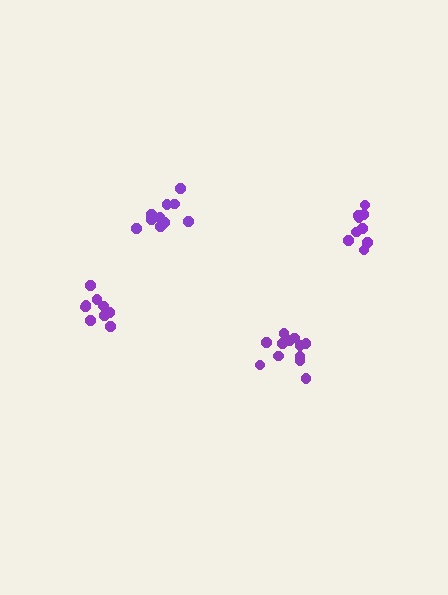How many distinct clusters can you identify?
There are 4 distinct clusters.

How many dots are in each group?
Group 1: 12 dots, Group 2: 9 dots, Group 3: 9 dots, Group 4: 10 dots (40 total).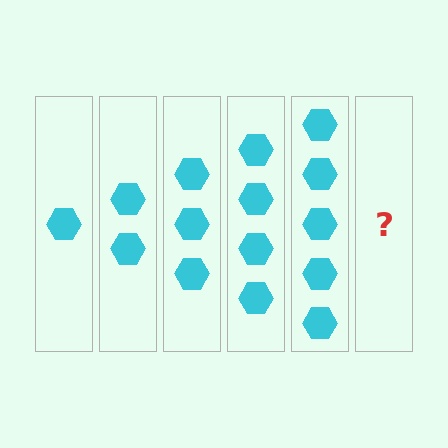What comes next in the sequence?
The next element should be 6 hexagons.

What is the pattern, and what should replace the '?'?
The pattern is that each step adds one more hexagon. The '?' should be 6 hexagons.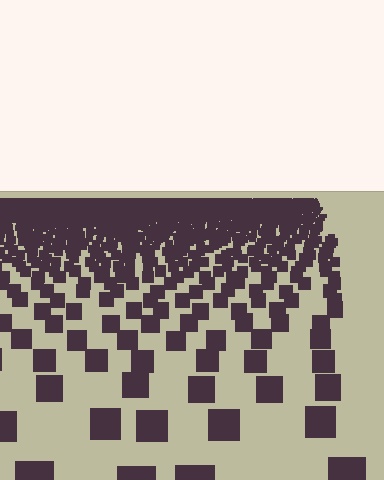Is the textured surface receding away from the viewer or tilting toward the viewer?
The surface is receding away from the viewer. Texture elements get smaller and denser toward the top.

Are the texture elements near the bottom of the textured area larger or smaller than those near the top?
Larger. Near the bottom, elements are closer to the viewer and appear at a bigger on-screen size.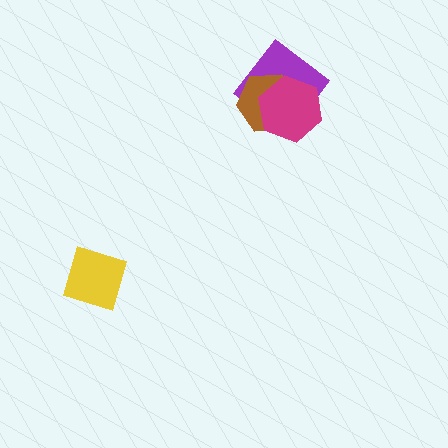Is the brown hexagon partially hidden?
Yes, it is partially covered by another shape.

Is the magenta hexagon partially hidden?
No, no other shape covers it.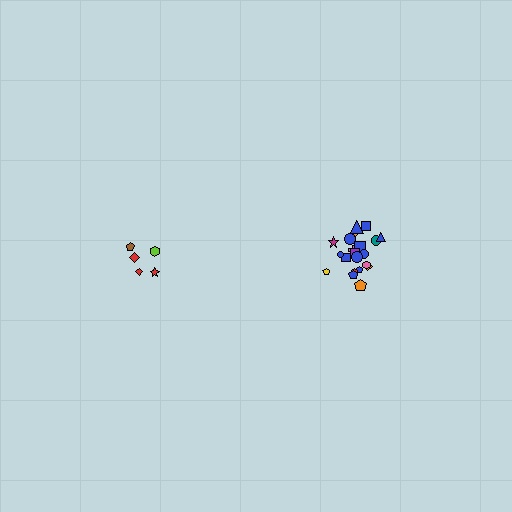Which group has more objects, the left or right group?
The right group.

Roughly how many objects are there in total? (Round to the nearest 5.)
Roughly 25 objects in total.